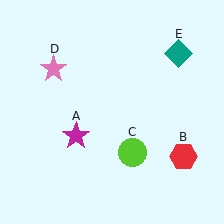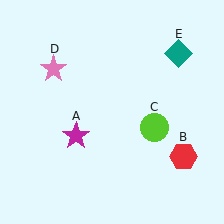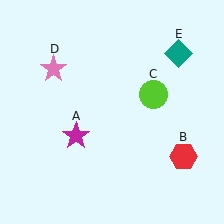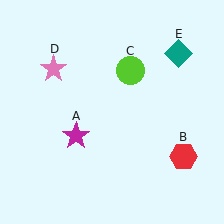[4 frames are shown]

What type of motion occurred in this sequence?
The lime circle (object C) rotated counterclockwise around the center of the scene.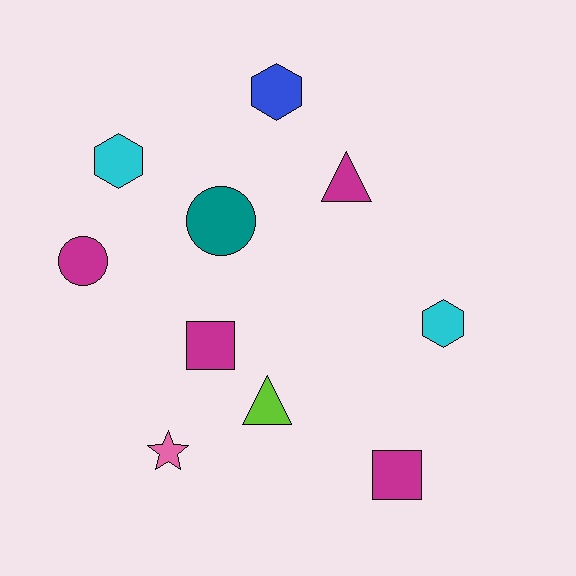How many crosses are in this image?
There are no crosses.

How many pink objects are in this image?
There is 1 pink object.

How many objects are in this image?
There are 10 objects.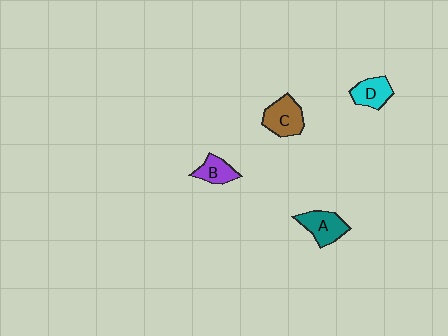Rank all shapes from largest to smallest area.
From largest to smallest: C (brown), A (teal), D (cyan), B (purple).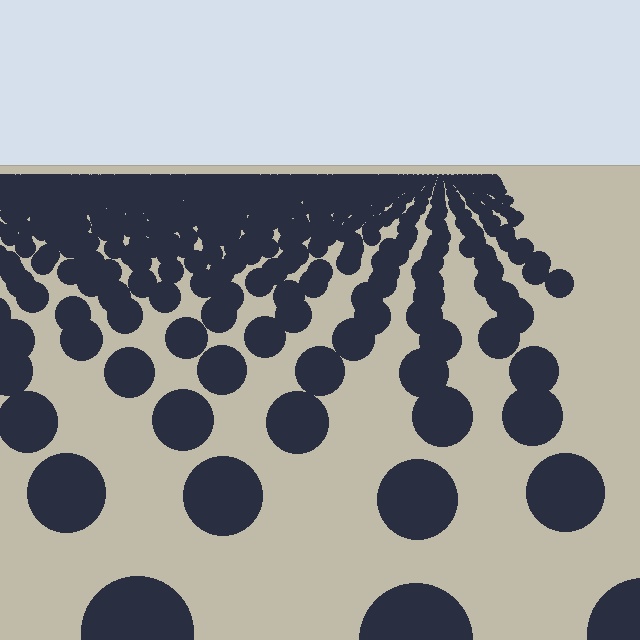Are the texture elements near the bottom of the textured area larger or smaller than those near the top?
Larger. Near the bottom, elements are closer to the viewer and appear at a bigger on-screen size.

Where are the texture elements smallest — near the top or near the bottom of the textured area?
Near the top.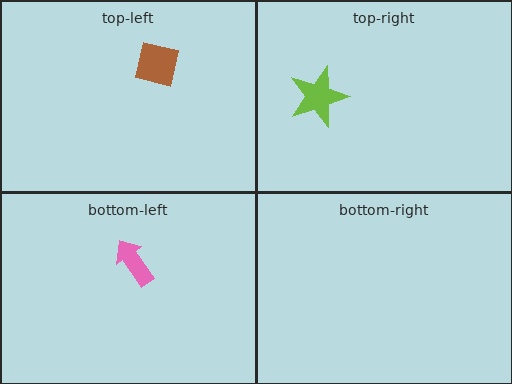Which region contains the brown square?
The top-left region.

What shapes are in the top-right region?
The lime star.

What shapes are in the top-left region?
The brown square.